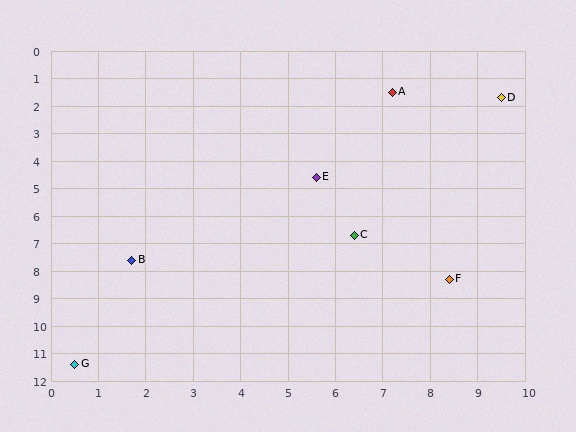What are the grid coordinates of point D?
Point D is at approximately (9.5, 1.7).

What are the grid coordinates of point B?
Point B is at approximately (1.7, 7.6).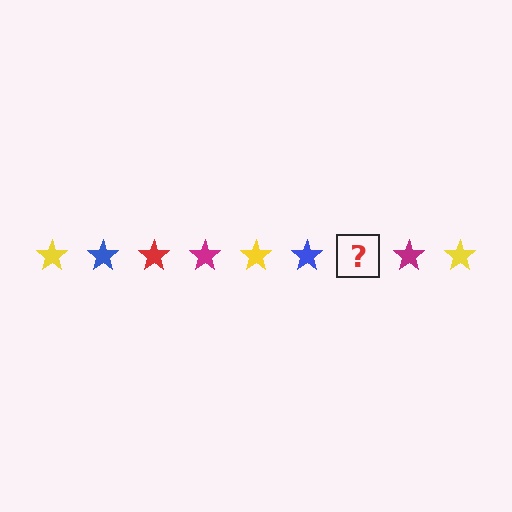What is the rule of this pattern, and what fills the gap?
The rule is that the pattern cycles through yellow, blue, red, magenta stars. The gap should be filled with a red star.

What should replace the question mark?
The question mark should be replaced with a red star.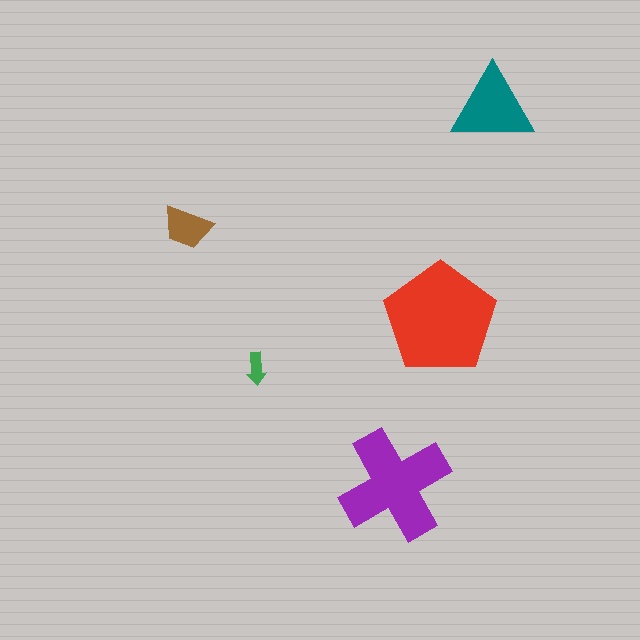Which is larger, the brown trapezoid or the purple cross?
The purple cross.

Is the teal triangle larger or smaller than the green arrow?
Larger.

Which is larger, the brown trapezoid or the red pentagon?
The red pentagon.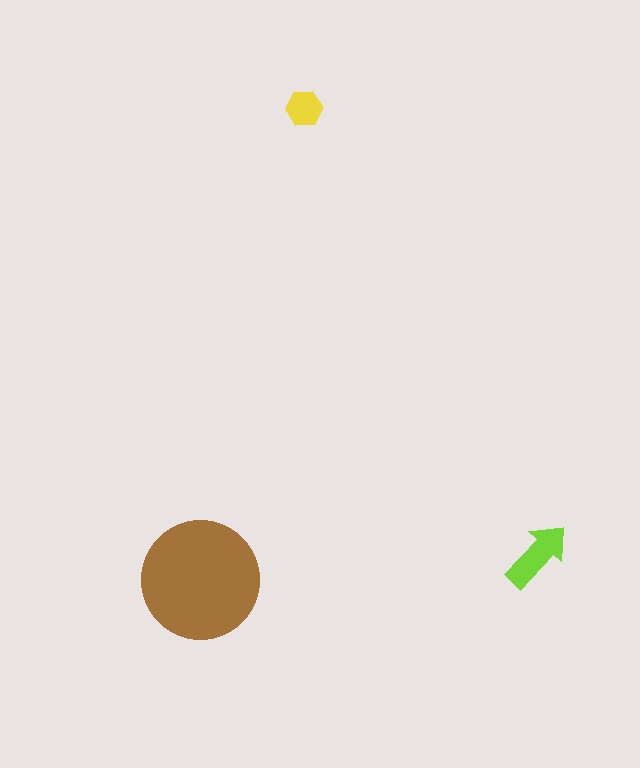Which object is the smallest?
The yellow hexagon.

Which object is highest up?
The yellow hexagon is topmost.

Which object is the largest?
The brown circle.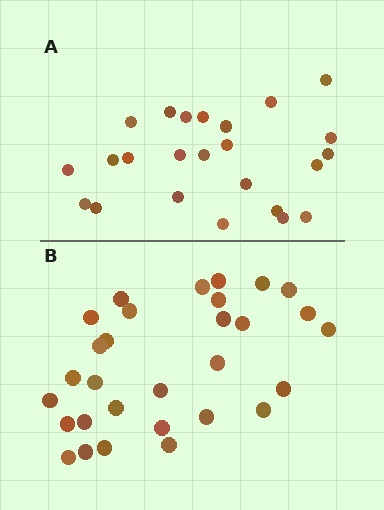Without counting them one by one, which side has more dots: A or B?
Region B (the bottom region) has more dots.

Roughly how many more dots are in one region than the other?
Region B has about 6 more dots than region A.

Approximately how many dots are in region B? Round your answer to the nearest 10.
About 30 dots.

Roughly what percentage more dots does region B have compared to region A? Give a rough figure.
About 25% more.